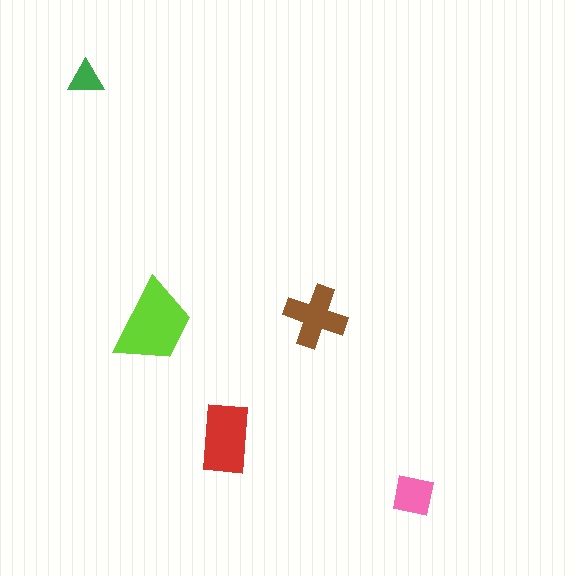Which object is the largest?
The lime trapezoid.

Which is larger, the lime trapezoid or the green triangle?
The lime trapezoid.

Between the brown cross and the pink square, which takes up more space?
The brown cross.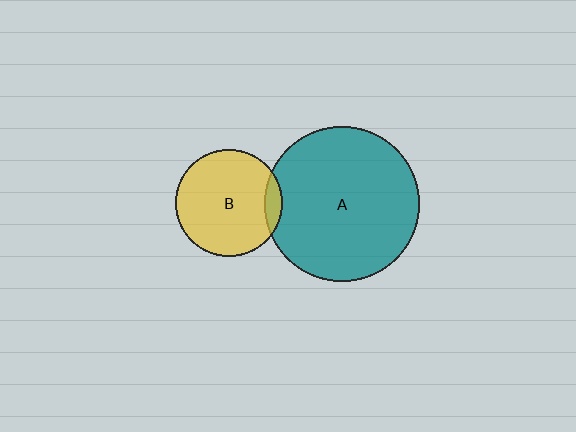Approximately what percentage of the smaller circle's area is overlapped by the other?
Approximately 10%.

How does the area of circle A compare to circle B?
Approximately 2.1 times.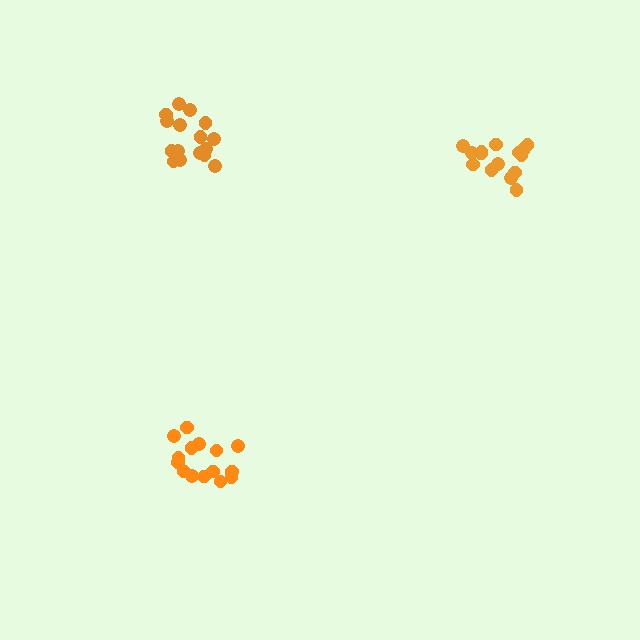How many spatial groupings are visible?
There are 3 spatial groupings.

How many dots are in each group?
Group 1: 17 dots, Group 2: 15 dots, Group 3: 15 dots (47 total).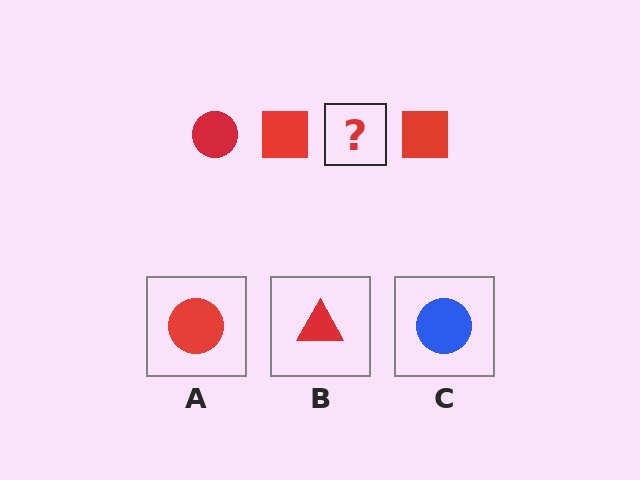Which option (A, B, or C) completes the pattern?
A.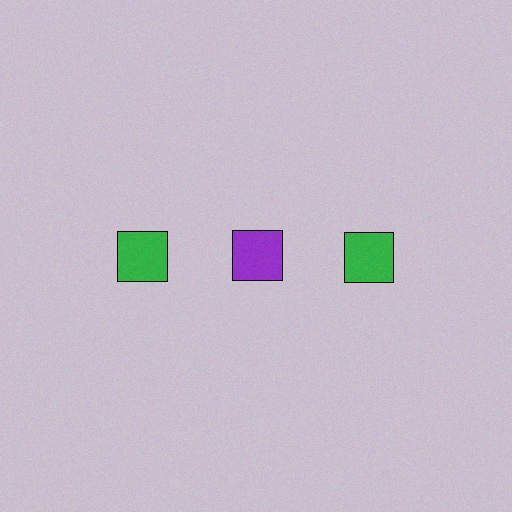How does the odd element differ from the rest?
It has a different color: purple instead of green.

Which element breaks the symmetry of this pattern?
The purple square in the top row, second from left column breaks the symmetry. All other shapes are green squares.